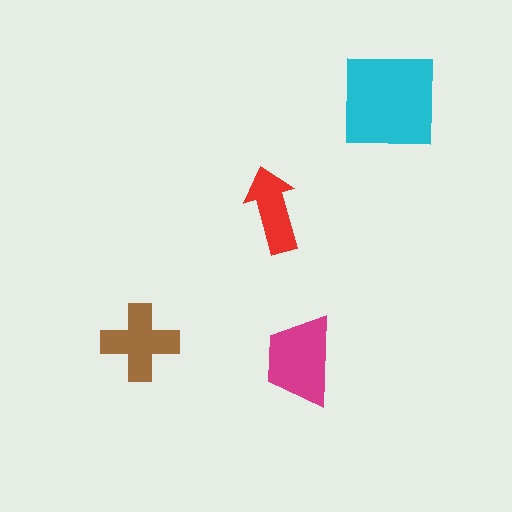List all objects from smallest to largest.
The red arrow, the brown cross, the magenta trapezoid, the cyan square.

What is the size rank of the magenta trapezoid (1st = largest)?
2nd.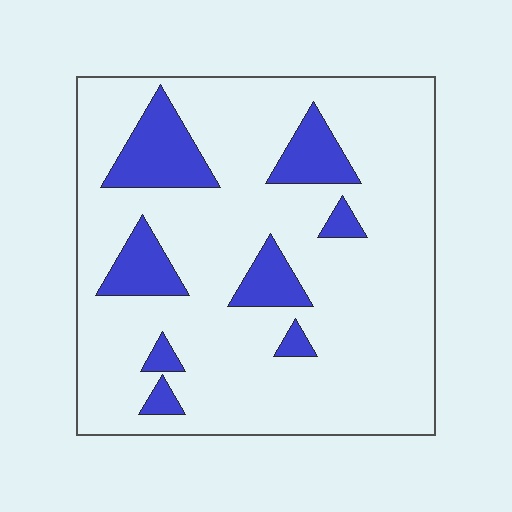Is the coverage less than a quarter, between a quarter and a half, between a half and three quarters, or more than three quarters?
Less than a quarter.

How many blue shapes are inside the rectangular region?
8.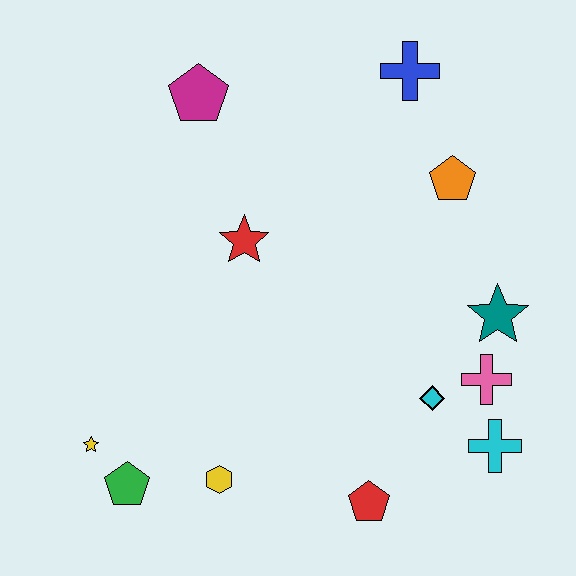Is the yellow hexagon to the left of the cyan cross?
Yes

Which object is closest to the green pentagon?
The yellow star is closest to the green pentagon.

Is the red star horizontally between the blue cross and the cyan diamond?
No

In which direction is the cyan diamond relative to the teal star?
The cyan diamond is below the teal star.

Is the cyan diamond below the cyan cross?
No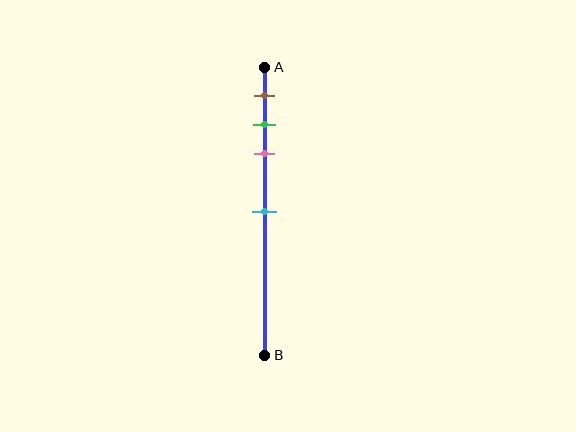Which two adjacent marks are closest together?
The green and pink marks are the closest adjacent pair.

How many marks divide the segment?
There are 4 marks dividing the segment.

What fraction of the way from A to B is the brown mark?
The brown mark is approximately 10% (0.1) of the way from A to B.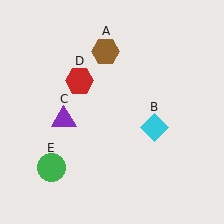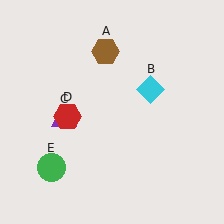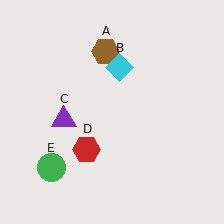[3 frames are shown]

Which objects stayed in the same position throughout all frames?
Brown hexagon (object A) and purple triangle (object C) and green circle (object E) remained stationary.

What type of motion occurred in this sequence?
The cyan diamond (object B), red hexagon (object D) rotated counterclockwise around the center of the scene.